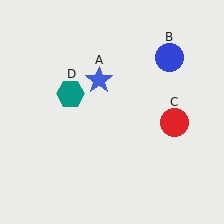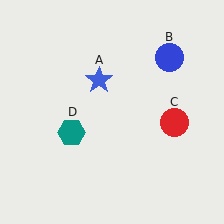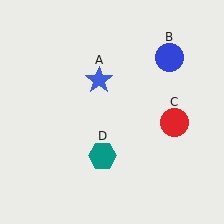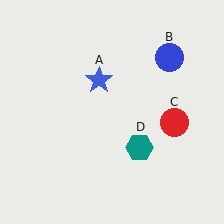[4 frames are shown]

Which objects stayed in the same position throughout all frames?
Blue star (object A) and blue circle (object B) and red circle (object C) remained stationary.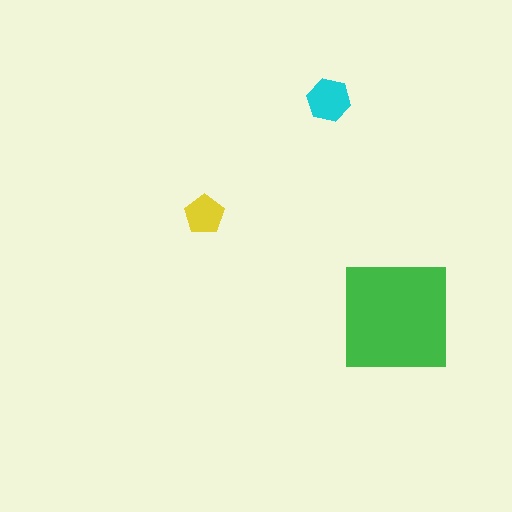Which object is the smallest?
The yellow pentagon.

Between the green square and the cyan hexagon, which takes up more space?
The green square.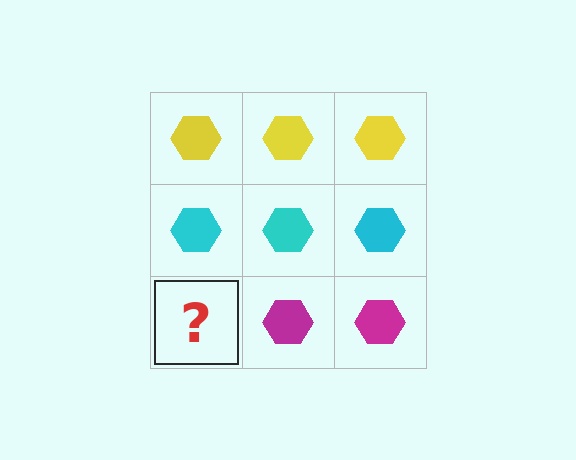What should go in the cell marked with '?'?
The missing cell should contain a magenta hexagon.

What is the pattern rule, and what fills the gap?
The rule is that each row has a consistent color. The gap should be filled with a magenta hexagon.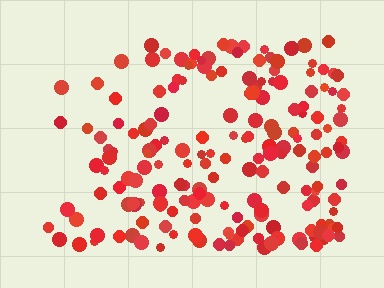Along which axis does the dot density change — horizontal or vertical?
Horizontal.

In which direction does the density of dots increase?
From left to right, with the right side densest.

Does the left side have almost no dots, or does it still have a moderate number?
Still a moderate number, just noticeably fewer than the right.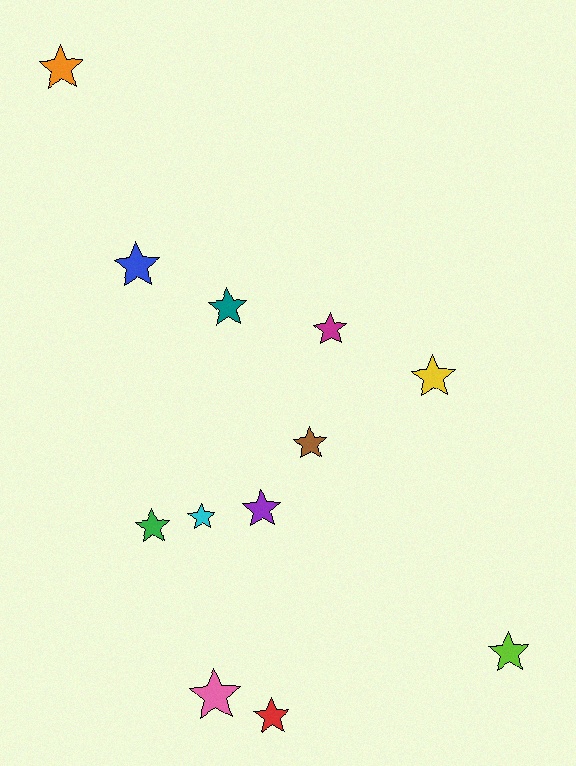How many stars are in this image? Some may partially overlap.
There are 12 stars.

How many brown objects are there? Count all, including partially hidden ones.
There is 1 brown object.